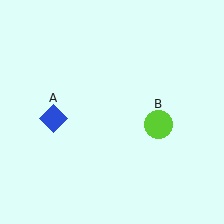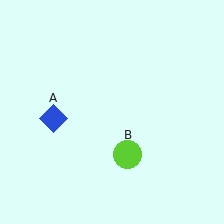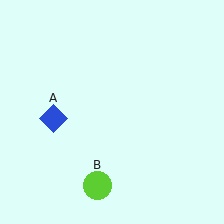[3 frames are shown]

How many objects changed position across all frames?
1 object changed position: lime circle (object B).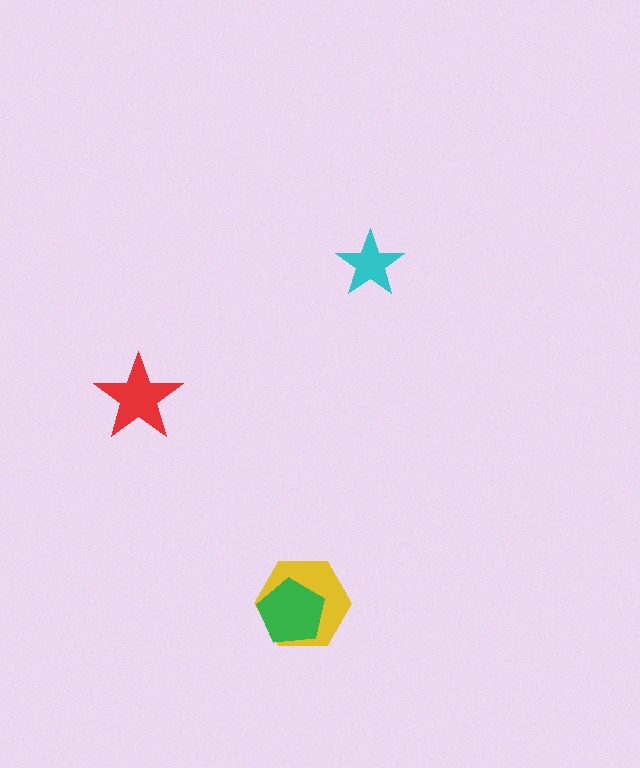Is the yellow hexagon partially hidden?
Yes, it is partially covered by another shape.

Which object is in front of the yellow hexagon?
The green pentagon is in front of the yellow hexagon.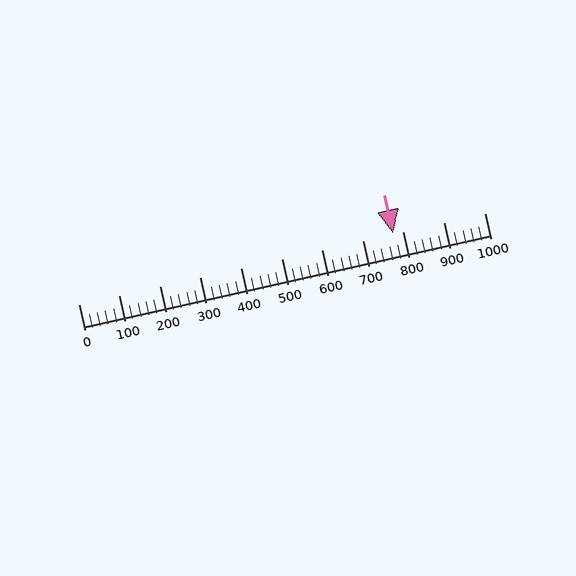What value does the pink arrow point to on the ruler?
The pink arrow points to approximately 776.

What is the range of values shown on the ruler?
The ruler shows values from 0 to 1000.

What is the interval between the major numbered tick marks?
The major tick marks are spaced 100 units apart.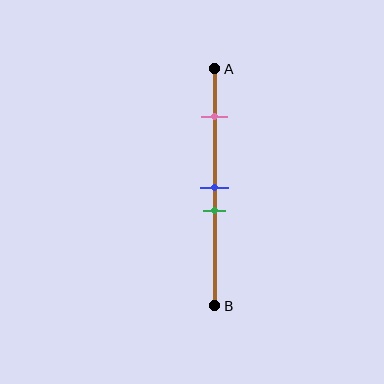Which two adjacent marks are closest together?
The blue and green marks are the closest adjacent pair.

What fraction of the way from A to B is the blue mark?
The blue mark is approximately 50% (0.5) of the way from A to B.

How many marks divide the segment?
There are 3 marks dividing the segment.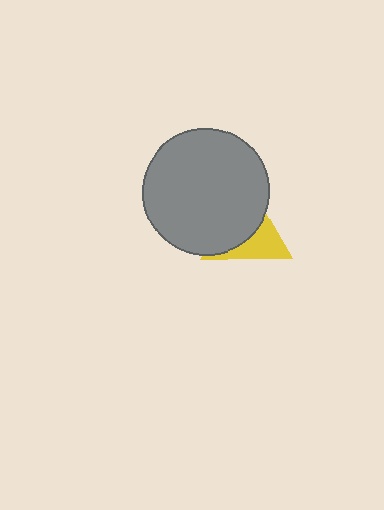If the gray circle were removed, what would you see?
You would see the complete yellow triangle.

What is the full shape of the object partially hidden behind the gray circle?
The partially hidden object is a yellow triangle.